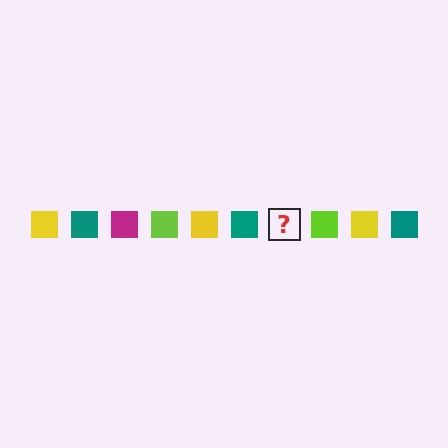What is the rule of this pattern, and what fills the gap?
The rule is that the pattern cycles through yellow, teal, magenta, lime squares. The gap should be filled with a magenta square.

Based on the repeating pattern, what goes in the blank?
The blank should be a magenta square.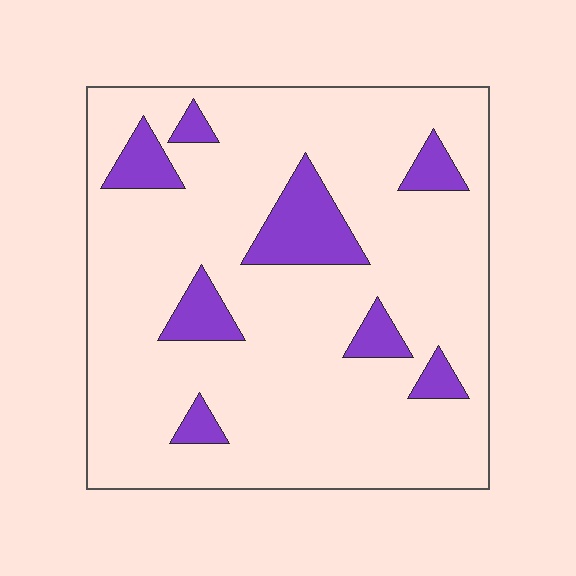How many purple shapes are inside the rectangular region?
8.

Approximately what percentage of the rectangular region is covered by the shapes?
Approximately 15%.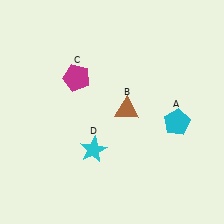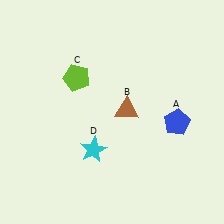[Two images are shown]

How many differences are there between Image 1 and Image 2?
There are 2 differences between the two images.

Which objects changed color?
A changed from cyan to blue. C changed from magenta to lime.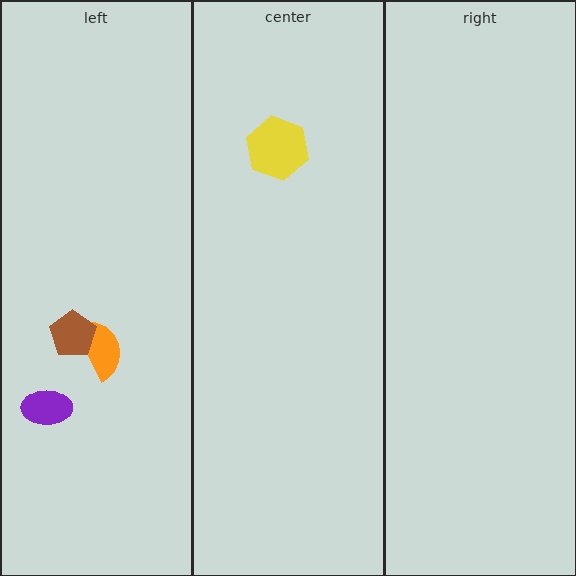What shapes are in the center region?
The yellow hexagon.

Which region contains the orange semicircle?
The left region.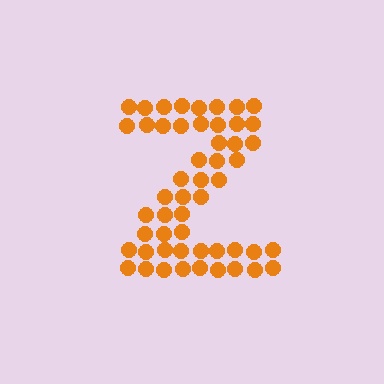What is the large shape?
The large shape is the letter Z.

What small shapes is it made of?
It is made of small circles.